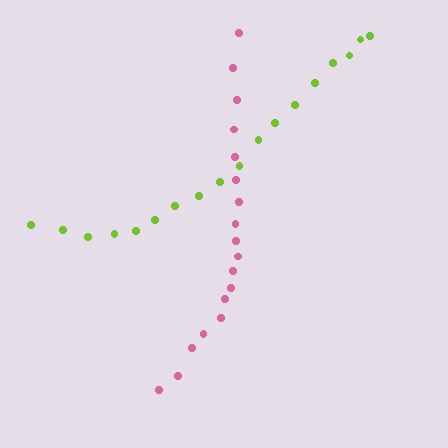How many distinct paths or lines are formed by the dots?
There are 2 distinct paths.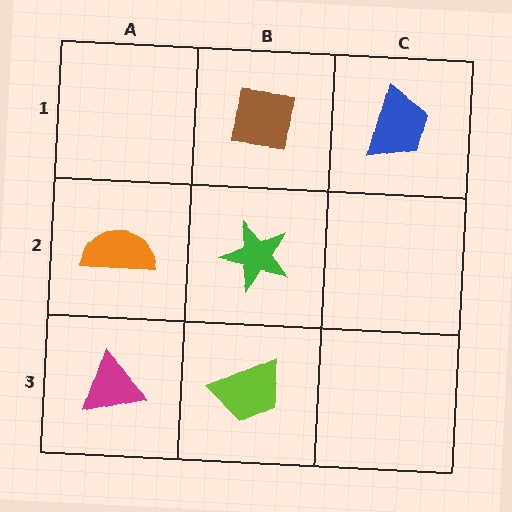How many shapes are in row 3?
2 shapes.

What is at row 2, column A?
An orange semicircle.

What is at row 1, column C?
A blue trapezoid.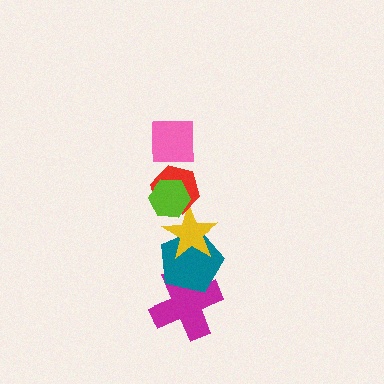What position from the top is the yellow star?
The yellow star is 4th from the top.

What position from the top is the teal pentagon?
The teal pentagon is 5th from the top.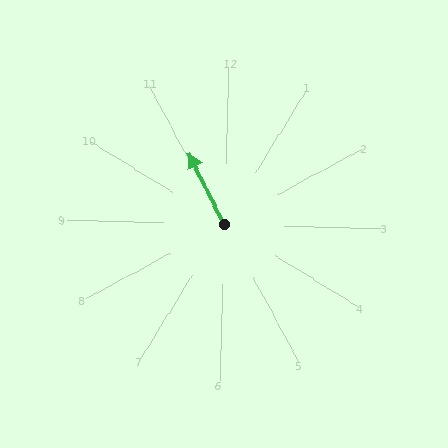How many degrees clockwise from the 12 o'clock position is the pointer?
Approximately 332 degrees.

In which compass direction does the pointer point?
Northwest.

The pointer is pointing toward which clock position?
Roughly 11 o'clock.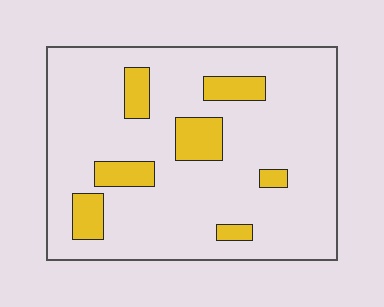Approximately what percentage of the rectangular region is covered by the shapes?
Approximately 15%.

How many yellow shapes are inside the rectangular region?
7.